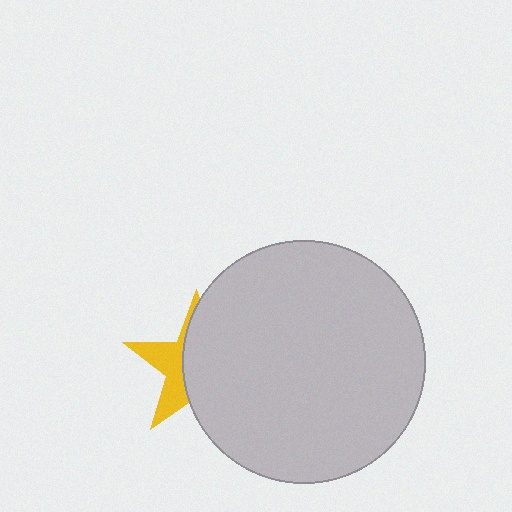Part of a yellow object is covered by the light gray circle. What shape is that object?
It is a star.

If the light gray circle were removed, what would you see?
You would see the complete yellow star.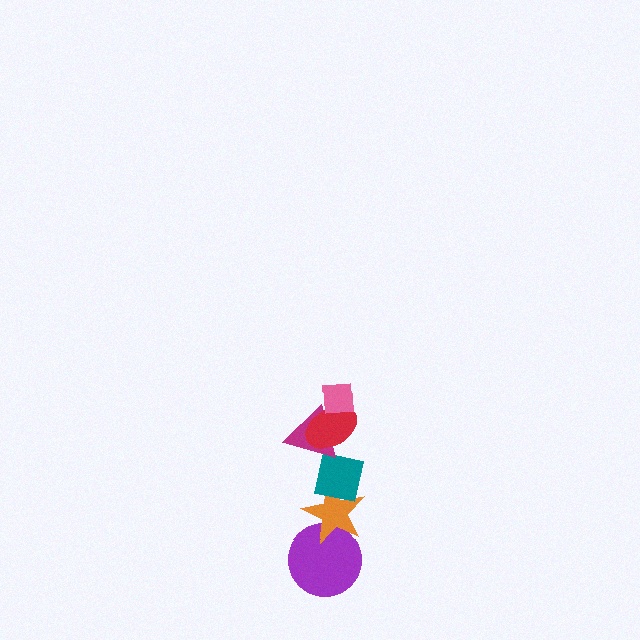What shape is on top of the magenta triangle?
The red ellipse is on top of the magenta triangle.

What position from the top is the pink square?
The pink square is 1st from the top.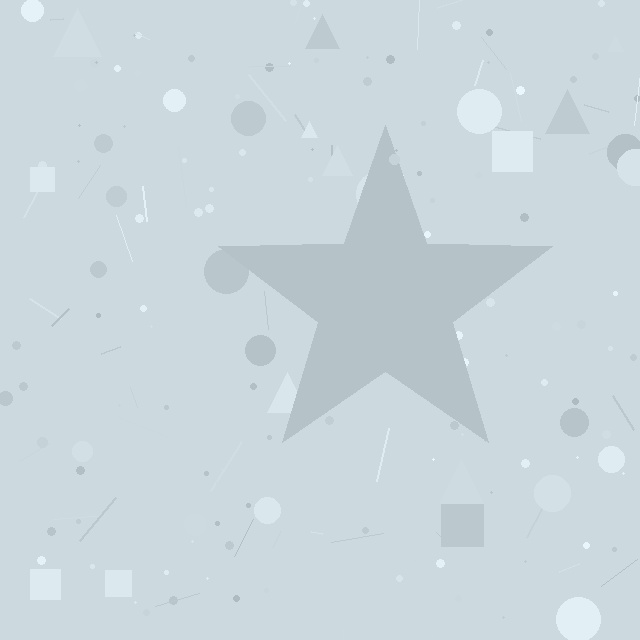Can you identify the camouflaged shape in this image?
The camouflaged shape is a star.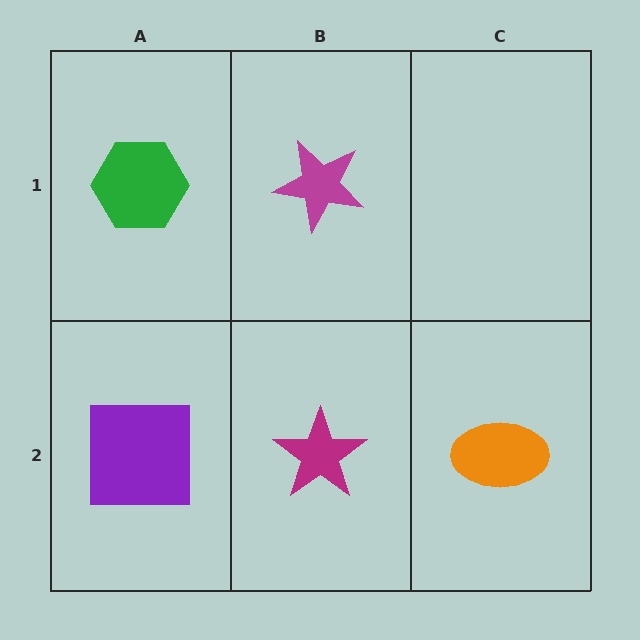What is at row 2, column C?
An orange ellipse.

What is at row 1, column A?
A green hexagon.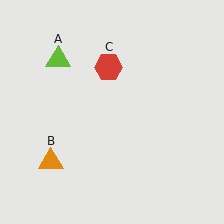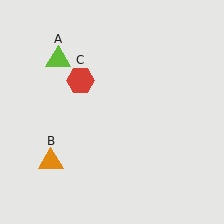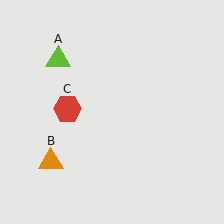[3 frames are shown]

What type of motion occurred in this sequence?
The red hexagon (object C) rotated counterclockwise around the center of the scene.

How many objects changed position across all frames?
1 object changed position: red hexagon (object C).